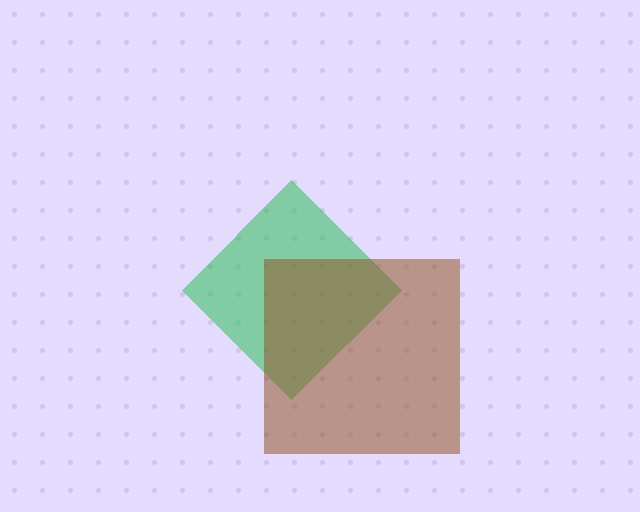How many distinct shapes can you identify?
There are 2 distinct shapes: a green diamond, a brown square.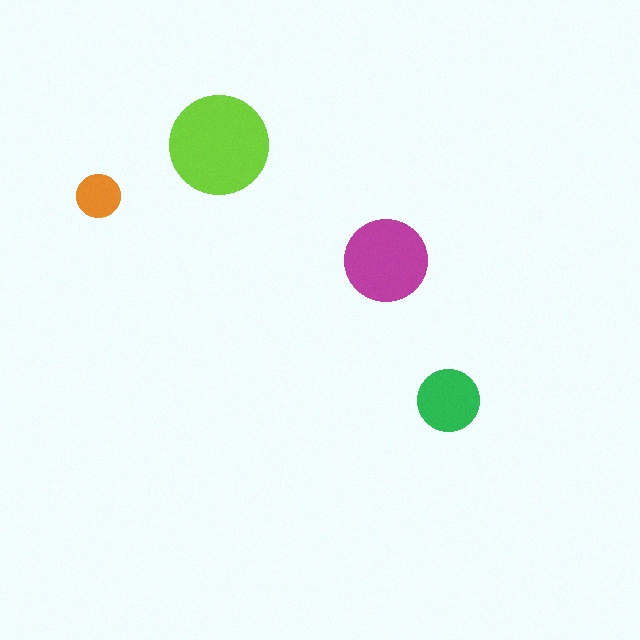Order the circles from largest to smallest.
the lime one, the magenta one, the green one, the orange one.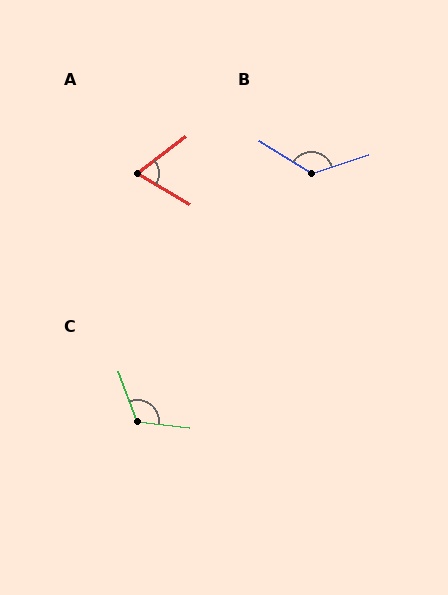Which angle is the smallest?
A, at approximately 67 degrees.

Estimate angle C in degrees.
Approximately 117 degrees.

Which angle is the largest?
B, at approximately 129 degrees.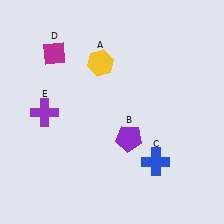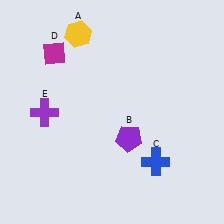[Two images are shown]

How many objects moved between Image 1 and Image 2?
1 object moved between the two images.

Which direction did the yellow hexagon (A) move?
The yellow hexagon (A) moved up.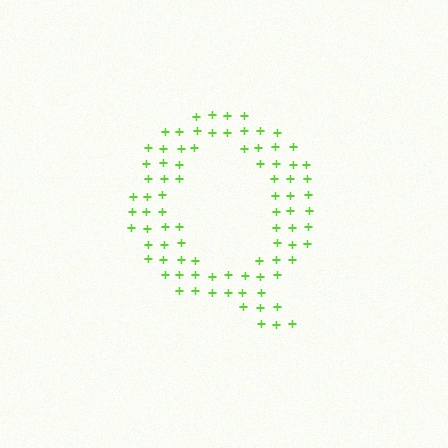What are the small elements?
The small elements are plus signs.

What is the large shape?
The large shape is the letter Q.